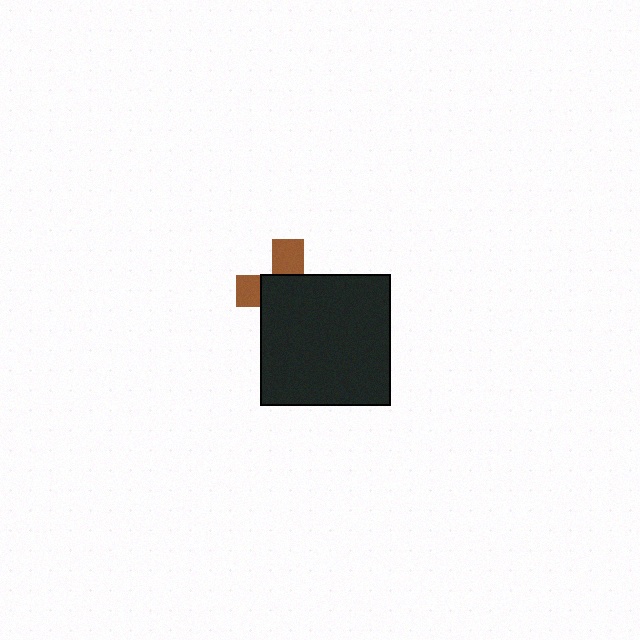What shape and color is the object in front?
The object in front is a black square.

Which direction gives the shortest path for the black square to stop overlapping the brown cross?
Moving toward the lower-right gives the shortest separation.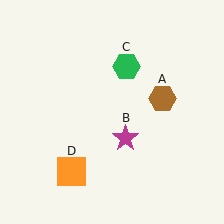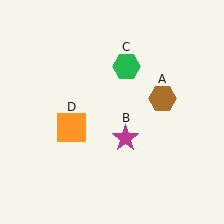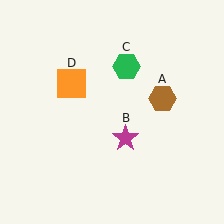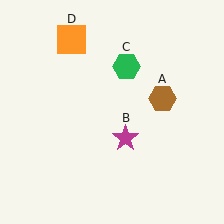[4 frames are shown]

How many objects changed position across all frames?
1 object changed position: orange square (object D).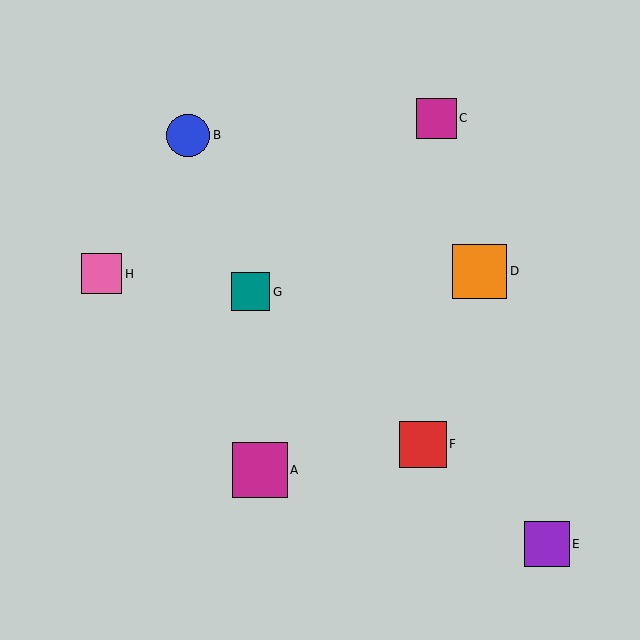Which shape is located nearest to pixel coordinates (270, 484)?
The magenta square (labeled A) at (260, 470) is nearest to that location.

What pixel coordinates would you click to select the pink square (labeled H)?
Click at (102, 274) to select the pink square H.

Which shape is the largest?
The magenta square (labeled A) is the largest.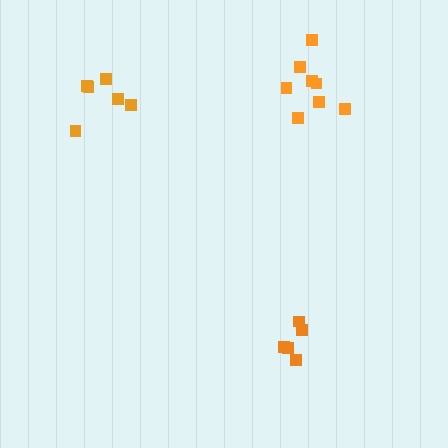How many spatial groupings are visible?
There are 3 spatial groupings.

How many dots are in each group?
Group 1: 6 dots, Group 2: 8 dots, Group 3: 5 dots (19 total).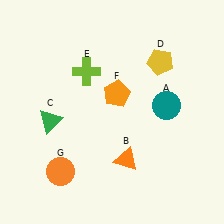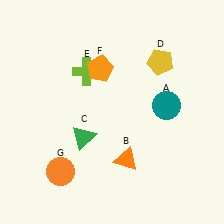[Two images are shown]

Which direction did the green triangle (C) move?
The green triangle (C) moved right.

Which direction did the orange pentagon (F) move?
The orange pentagon (F) moved up.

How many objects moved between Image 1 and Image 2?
2 objects moved between the two images.